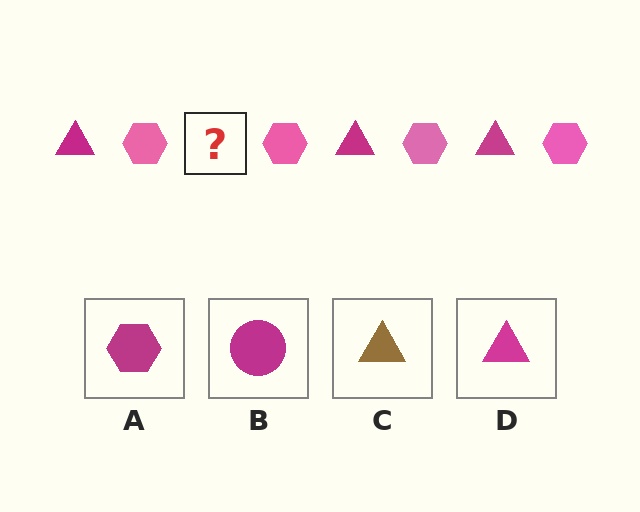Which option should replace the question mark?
Option D.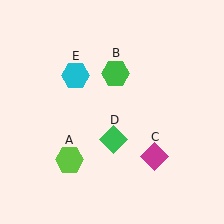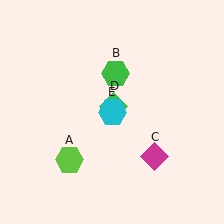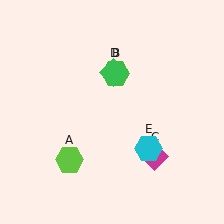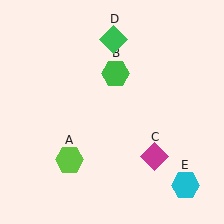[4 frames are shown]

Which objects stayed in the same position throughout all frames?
Lime hexagon (object A) and green hexagon (object B) and magenta diamond (object C) remained stationary.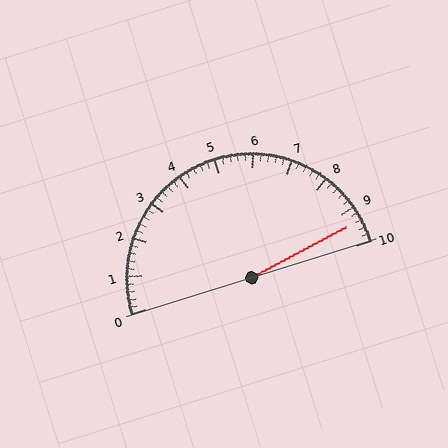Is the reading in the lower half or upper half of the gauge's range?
The reading is in the upper half of the range (0 to 10).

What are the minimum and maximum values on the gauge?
The gauge ranges from 0 to 10.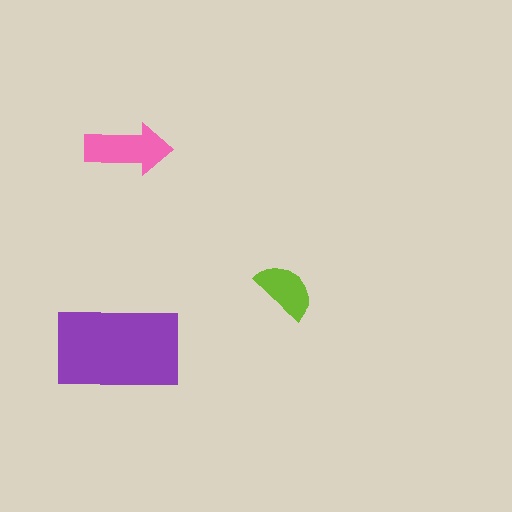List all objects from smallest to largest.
The lime semicircle, the pink arrow, the purple rectangle.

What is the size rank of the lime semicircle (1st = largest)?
3rd.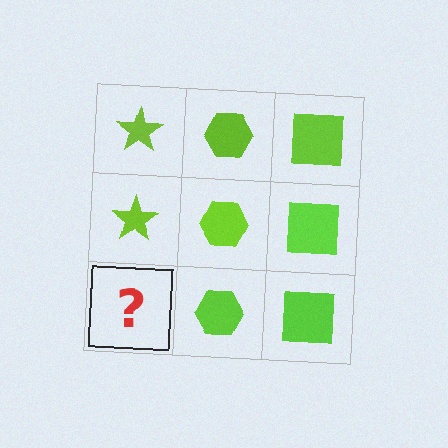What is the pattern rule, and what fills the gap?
The rule is that each column has a consistent shape. The gap should be filled with a lime star.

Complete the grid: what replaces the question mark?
The question mark should be replaced with a lime star.